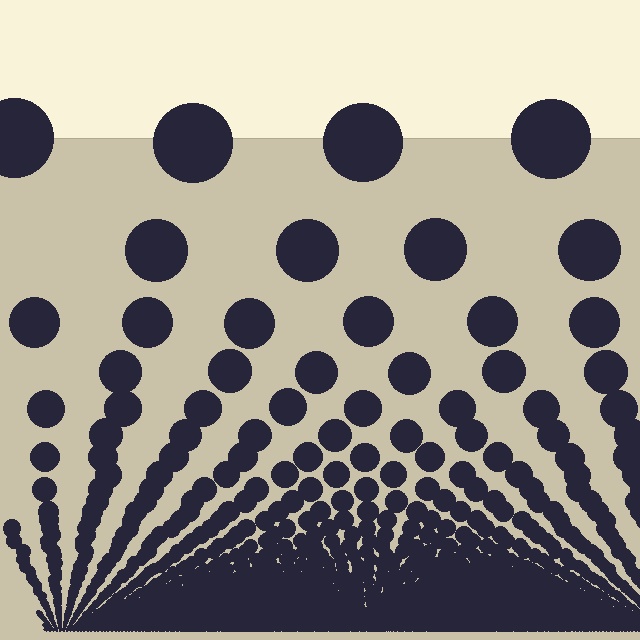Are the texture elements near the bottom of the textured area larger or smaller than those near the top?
Smaller. The gradient is inverted — elements near the bottom are smaller and denser.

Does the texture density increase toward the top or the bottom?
Density increases toward the bottom.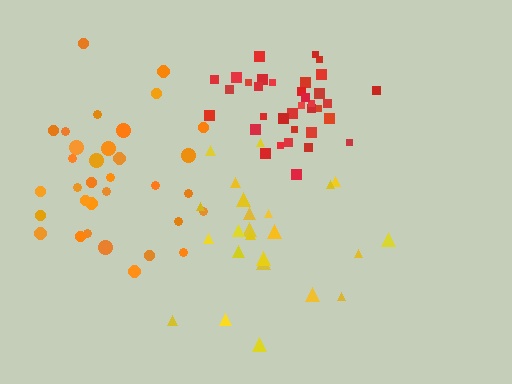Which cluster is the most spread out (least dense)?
Yellow.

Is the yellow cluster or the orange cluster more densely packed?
Orange.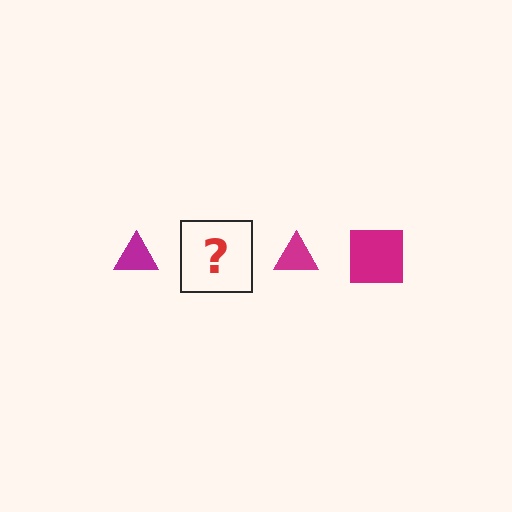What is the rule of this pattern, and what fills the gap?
The rule is that the pattern cycles through triangle, square shapes in magenta. The gap should be filled with a magenta square.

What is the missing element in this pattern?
The missing element is a magenta square.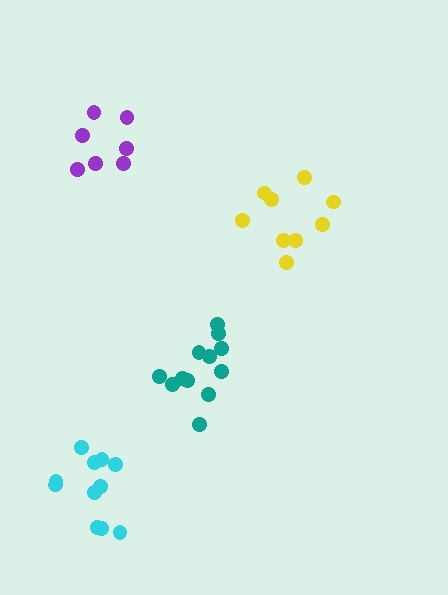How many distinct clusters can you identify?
There are 4 distinct clusters.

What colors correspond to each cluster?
The clusters are colored: teal, cyan, yellow, purple.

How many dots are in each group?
Group 1: 12 dots, Group 2: 11 dots, Group 3: 9 dots, Group 4: 7 dots (39 total).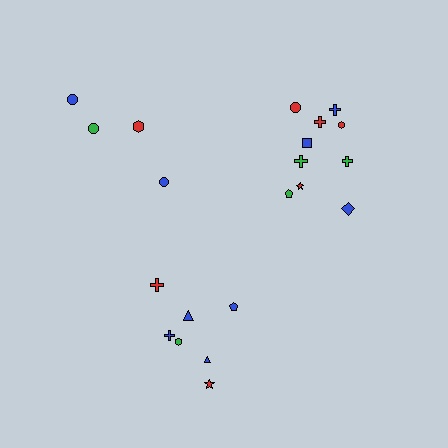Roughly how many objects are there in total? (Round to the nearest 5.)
Roughly 20 objects in total.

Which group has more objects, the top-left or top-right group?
The top-right group.